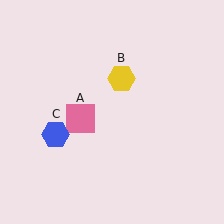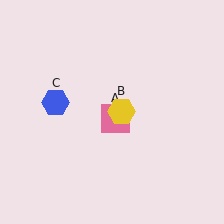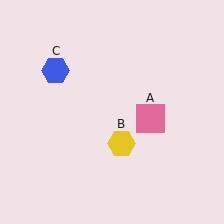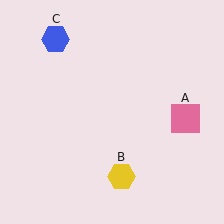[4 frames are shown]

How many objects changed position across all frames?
3 objects changed position: pink square (object A), yellow hexagon (object B), blue hexagon (object C).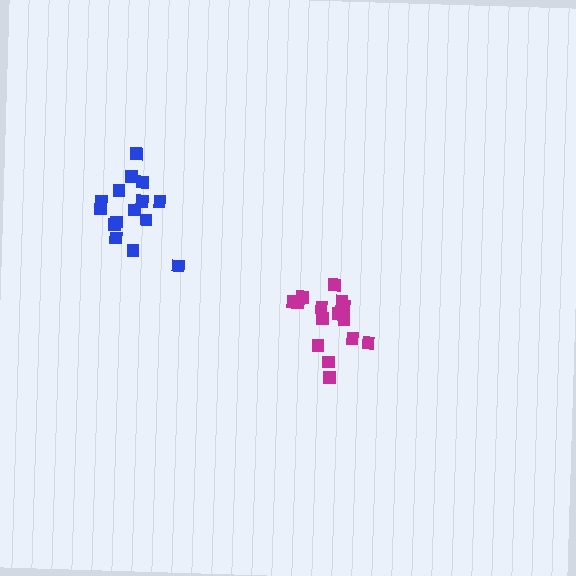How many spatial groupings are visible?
There are 2 spatial groupings.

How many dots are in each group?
Group 1: 15 dots, Group 2: 15 dots (30 total).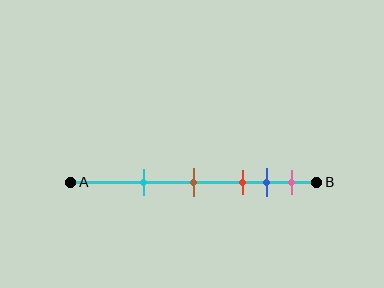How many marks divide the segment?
There are 5 marks dividing the segment.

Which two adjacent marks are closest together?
The blue and pink marks are the closest adjacent pair.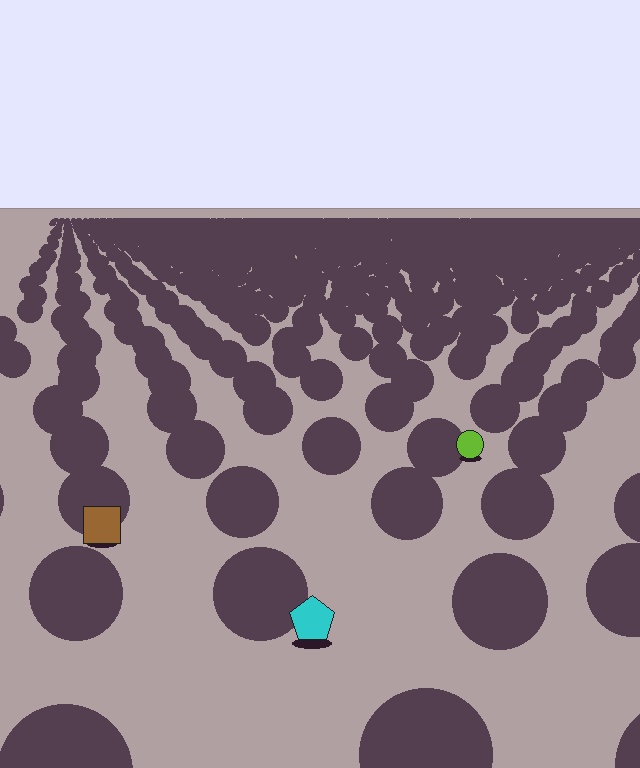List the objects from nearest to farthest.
From nearest to farthest: the cyan pentagon, the brown square, the lime circle.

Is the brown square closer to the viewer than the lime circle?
Yes. The brown square is closer — you can tell from the texture gradient: the ground texture is coarser near it.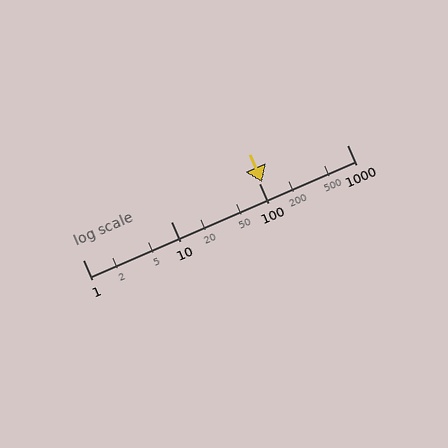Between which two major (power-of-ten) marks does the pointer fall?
The pointer is between 100 and 1000.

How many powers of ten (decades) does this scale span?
The scale spans 3 decades, from 1 to 1000.